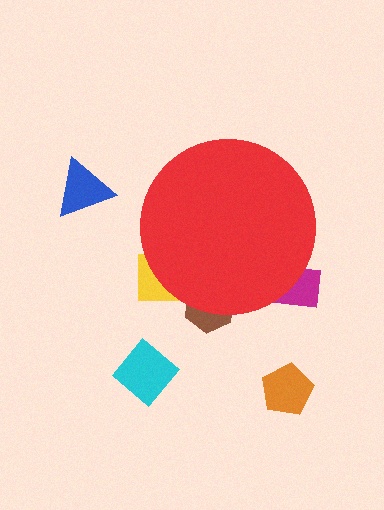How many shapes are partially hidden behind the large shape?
3 shapes are partially hidden.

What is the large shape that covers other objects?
A red circle.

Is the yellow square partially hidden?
Yes, the yellow square is partially hidden behind the red circle.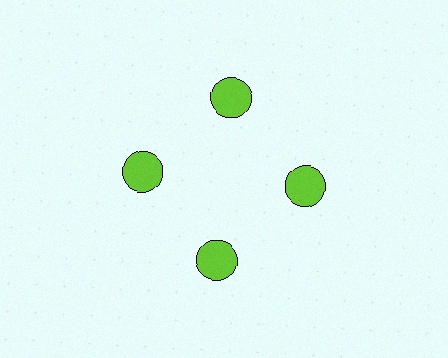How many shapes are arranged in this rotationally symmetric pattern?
There are 4 shapes, arranged in 4 groups of 1.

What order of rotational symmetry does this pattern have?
This pattern has 4-fold rotational symmetry.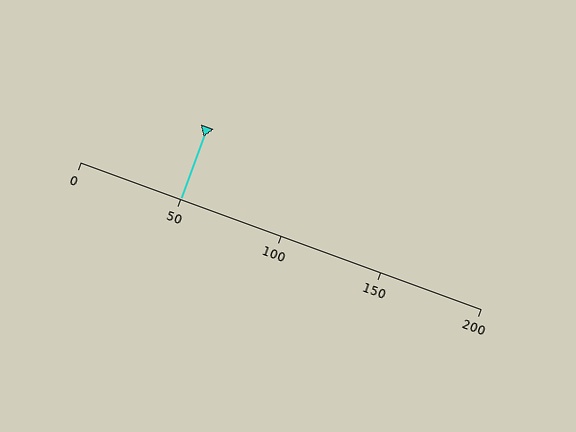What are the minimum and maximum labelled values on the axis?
The axis runs from 0 to 200.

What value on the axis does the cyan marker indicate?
The marker indicates approximately 50.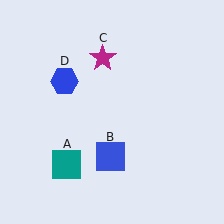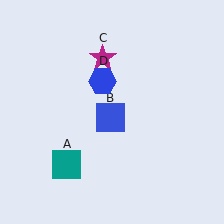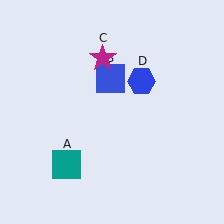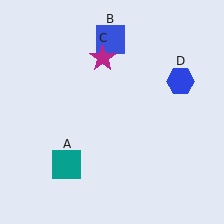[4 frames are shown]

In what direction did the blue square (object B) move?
The blue square (object B) moved up.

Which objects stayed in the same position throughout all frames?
Teal square (object A) and magenta star (object C) remained stationary.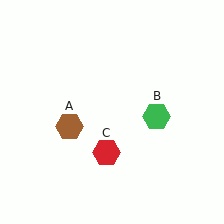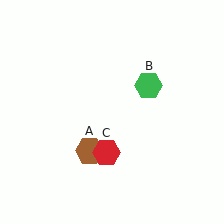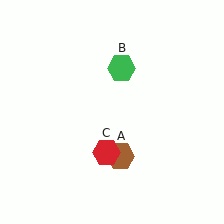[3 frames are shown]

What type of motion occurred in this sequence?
The brown hexagon (object A), green hexagon (object B) rotated counterclockwise around the center of the scene.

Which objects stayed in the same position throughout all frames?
Red hexagon (object C) remained stationary.